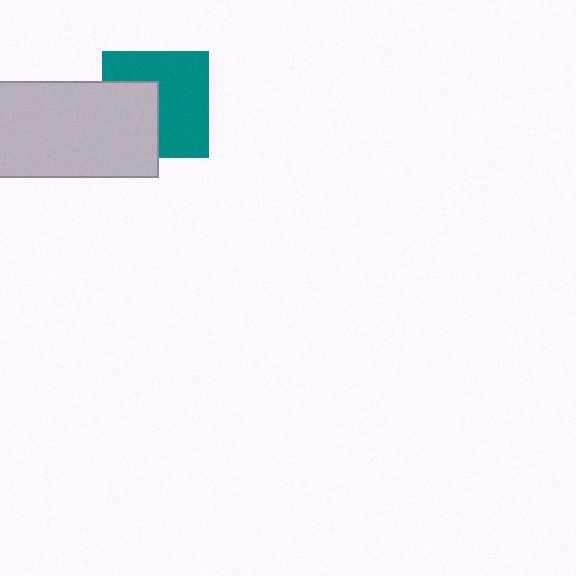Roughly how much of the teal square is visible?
About half of it is visible (roughly 61%).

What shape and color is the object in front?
The object in front is a light gray rectangle.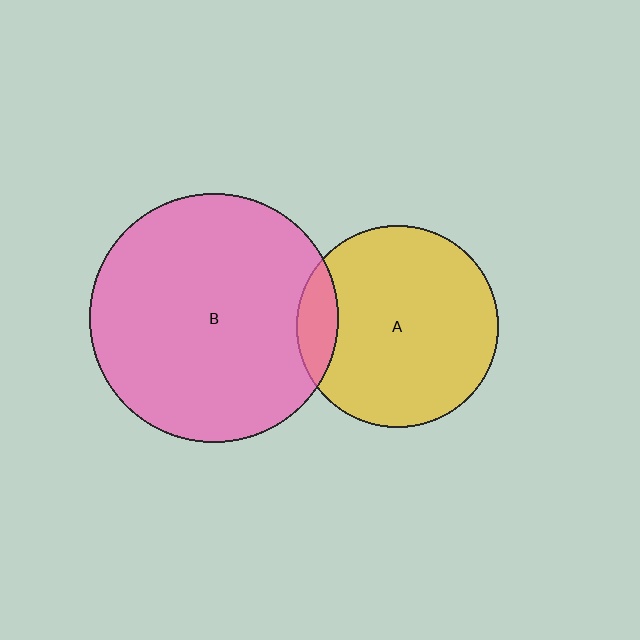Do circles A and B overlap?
Yes.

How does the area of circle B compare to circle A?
Approximately 1.5 times.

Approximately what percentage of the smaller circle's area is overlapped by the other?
Approximately 10%.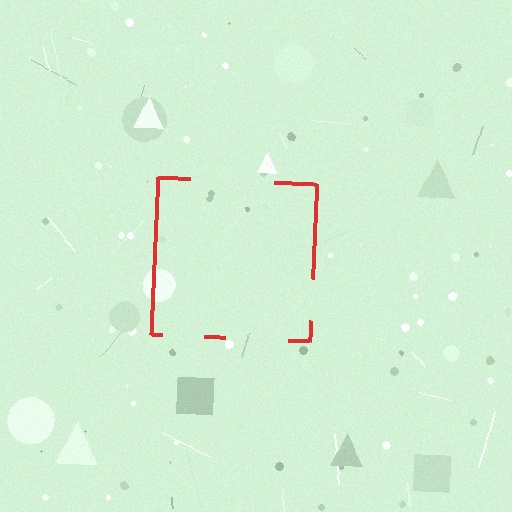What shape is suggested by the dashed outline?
The dashed outline suggests a square.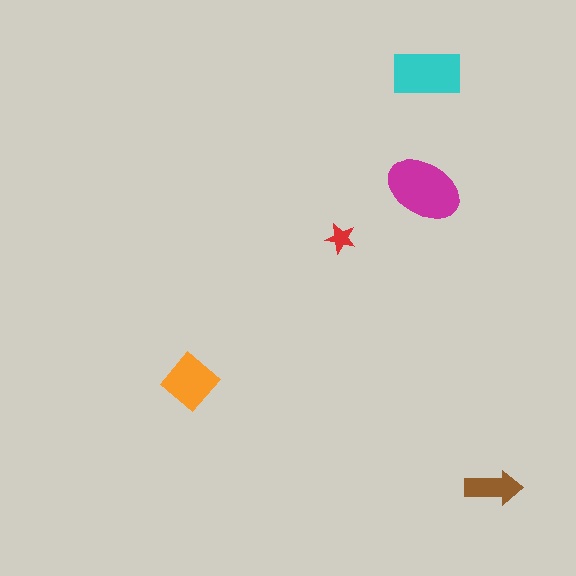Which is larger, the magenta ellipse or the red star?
The magenta ellipse.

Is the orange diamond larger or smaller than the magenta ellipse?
Smaller.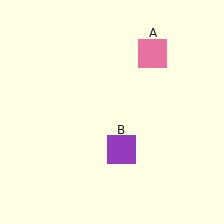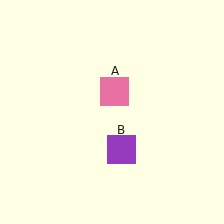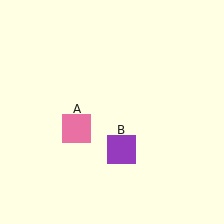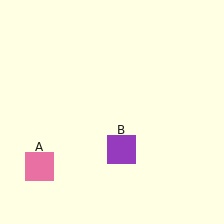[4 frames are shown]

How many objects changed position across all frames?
1 object changed position: pink square (object A).